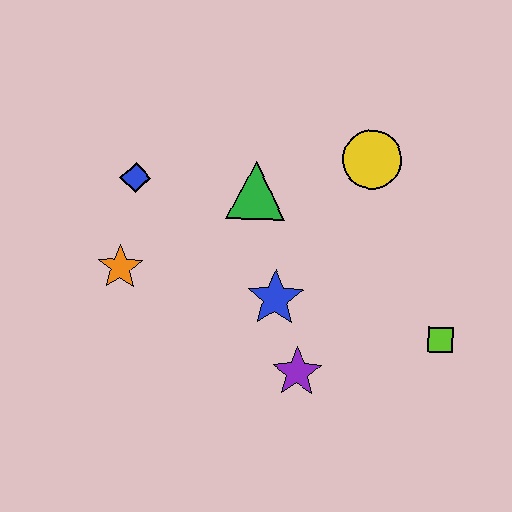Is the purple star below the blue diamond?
Yes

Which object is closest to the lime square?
The purple star is closest to the lime square.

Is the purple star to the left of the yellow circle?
Yes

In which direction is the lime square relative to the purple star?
The lime square is to the right of the purple star.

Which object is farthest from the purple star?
The blue diamond is farthest from the purple star.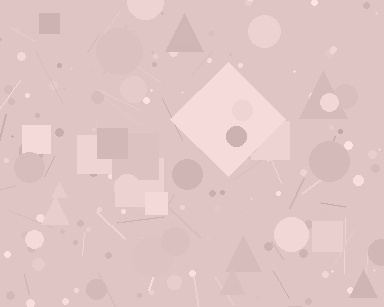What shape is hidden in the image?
A diamond is hidden in the image.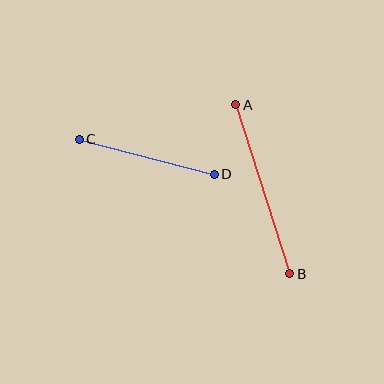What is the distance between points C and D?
The distance is approximately 139 pixels.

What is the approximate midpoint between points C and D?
The midpoint is at approximately (147, 157) pixels.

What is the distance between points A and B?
The distance is approximately 177 pixels.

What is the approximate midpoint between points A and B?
The midpoint is at approximately (263, 189) pixels.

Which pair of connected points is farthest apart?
Points A and B are farthest apart.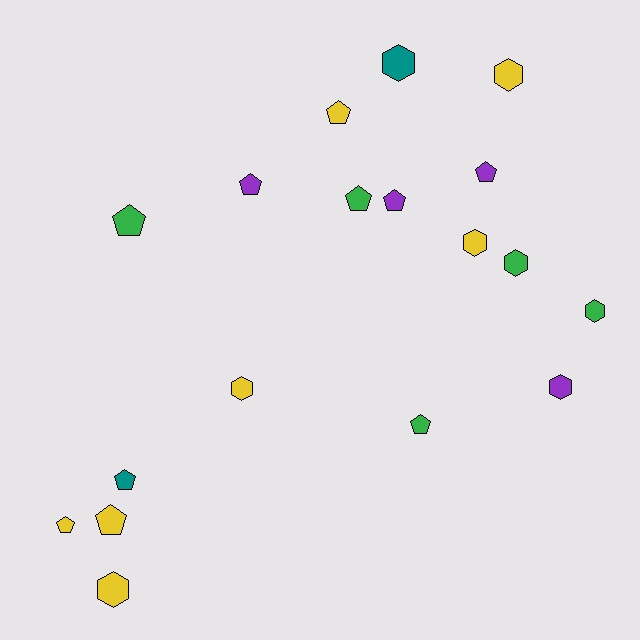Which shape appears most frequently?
Pentagon, with 10 objects.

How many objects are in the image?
There are 18 objects.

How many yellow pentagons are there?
There are 3 yellow pentagons.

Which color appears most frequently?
Yellow, with 7 objects.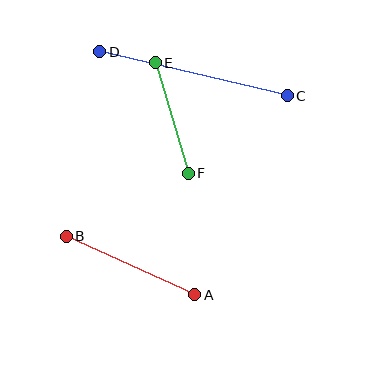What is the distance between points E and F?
The distance is approximately 115 pixels.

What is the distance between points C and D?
The distance is approximately 193 pixels.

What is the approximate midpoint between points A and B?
The midpoint is at approximately (131, 266) pixels.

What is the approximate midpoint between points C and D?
The midpoint is at approximately (194, 74) pixels.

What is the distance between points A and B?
The distance is approximately 141 pixels.